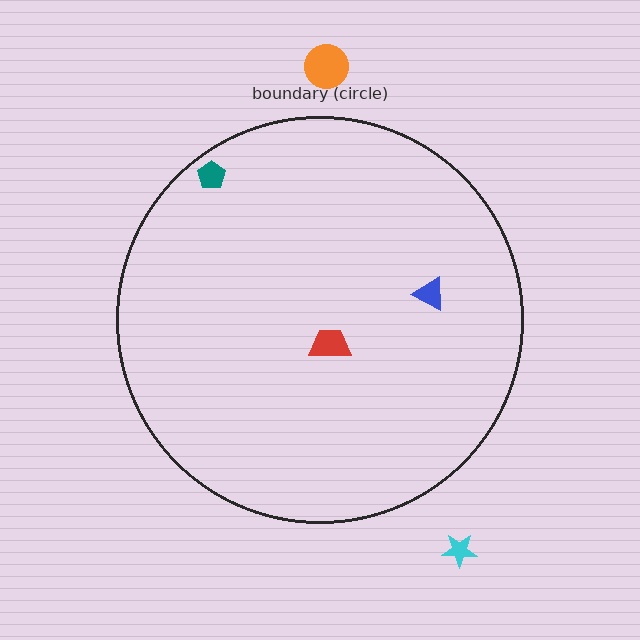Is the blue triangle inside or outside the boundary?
Inside.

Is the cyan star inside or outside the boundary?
Outside.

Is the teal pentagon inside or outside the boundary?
Inside.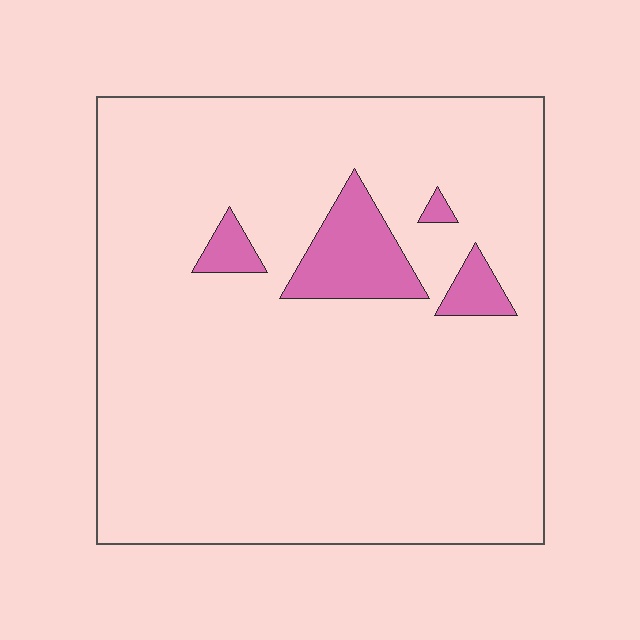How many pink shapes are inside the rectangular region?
4.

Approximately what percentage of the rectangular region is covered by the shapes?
Approximately 10%.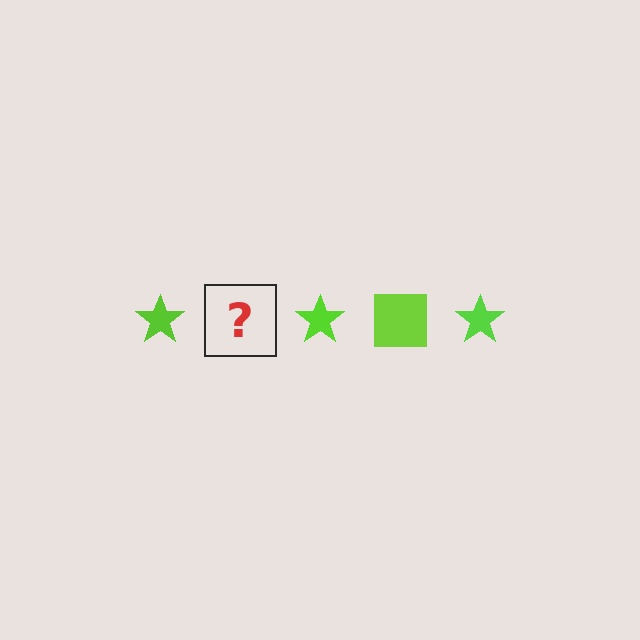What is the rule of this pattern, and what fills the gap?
The rule is that the pattern cycles through star, square shapes in lime. The gap should be filled with a lime square.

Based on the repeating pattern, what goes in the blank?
The blank should be a lime square.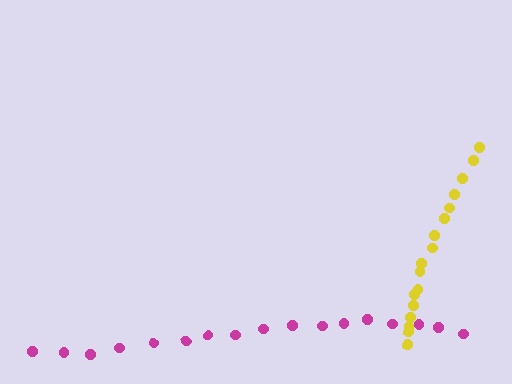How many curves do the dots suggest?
There are 2 distinct paths.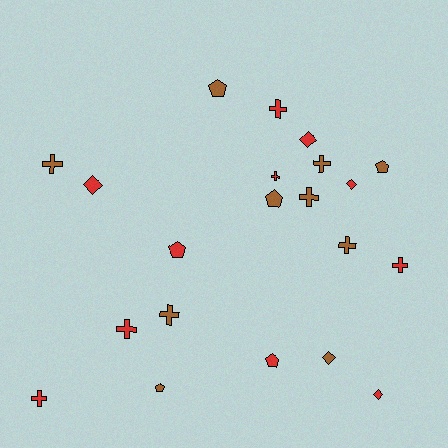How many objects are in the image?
There are 21 objects.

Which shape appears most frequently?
Cross, with 10 objects.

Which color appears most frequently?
Red, with 11 objects.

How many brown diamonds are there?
There is 1 brown diamond.